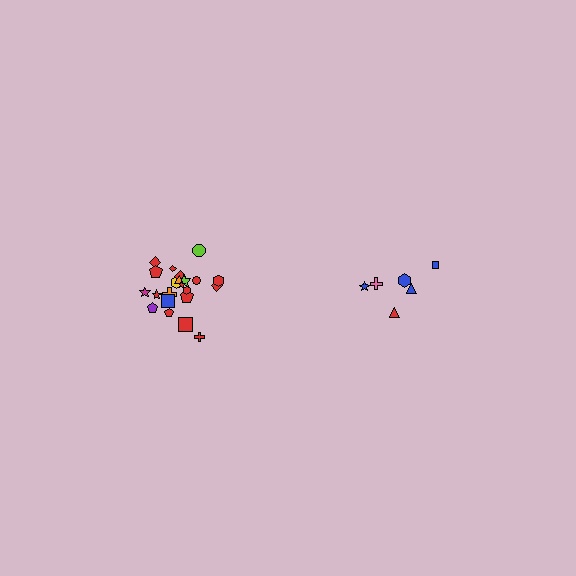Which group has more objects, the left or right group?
The left group.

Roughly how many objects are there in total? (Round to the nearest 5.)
Roughly 30 objects in total.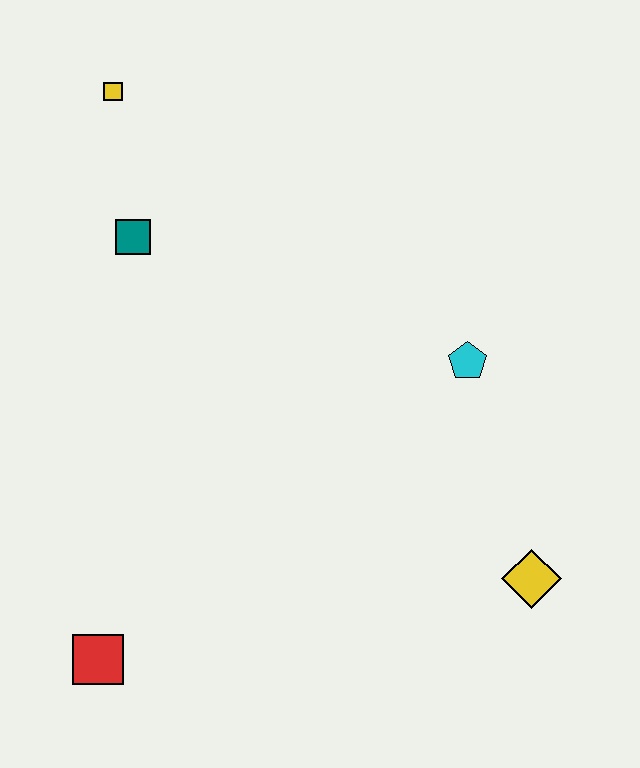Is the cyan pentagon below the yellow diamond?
No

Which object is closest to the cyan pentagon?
The yellow diamond is closest to the cyan pentagon.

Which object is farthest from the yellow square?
The yellow diamond is farthest from the yellow square.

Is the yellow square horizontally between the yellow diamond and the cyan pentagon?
No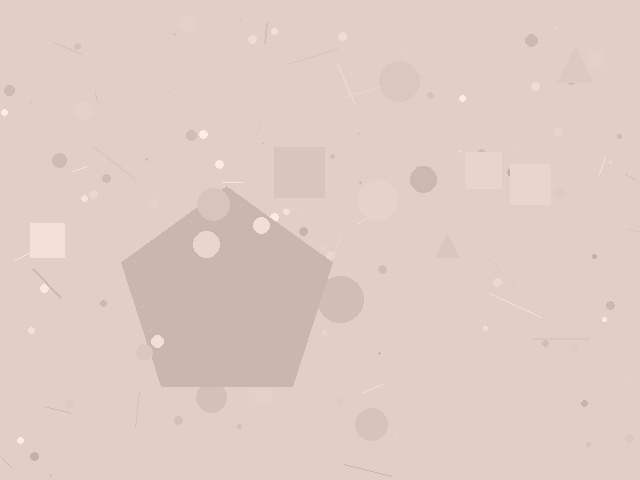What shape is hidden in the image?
A pentagon is hidden in the image.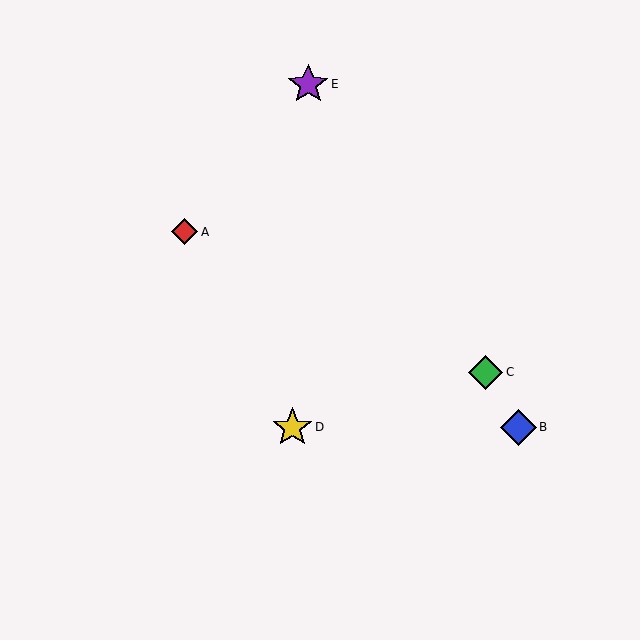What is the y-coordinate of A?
Object A is at y≈232.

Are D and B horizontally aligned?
Yes, both are at y≈427.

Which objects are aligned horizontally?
Objects B, D are aligned horizontally.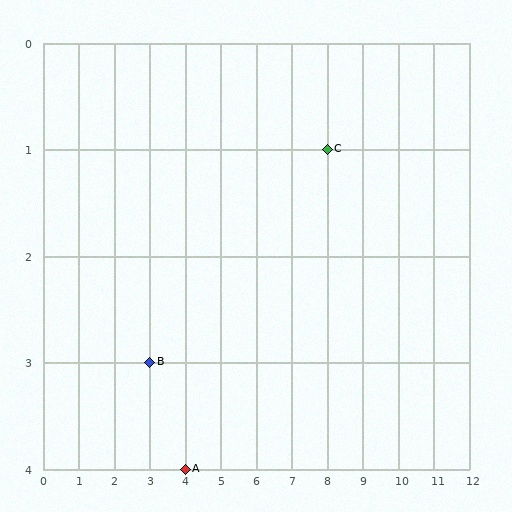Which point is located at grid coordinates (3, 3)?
Point B is at (3, 3).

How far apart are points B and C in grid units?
Points B and C are 5 columns and 2 rows apart (about 5.4 grid units diagonally).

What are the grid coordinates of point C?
Point C is at grid coordinates (8, 1).